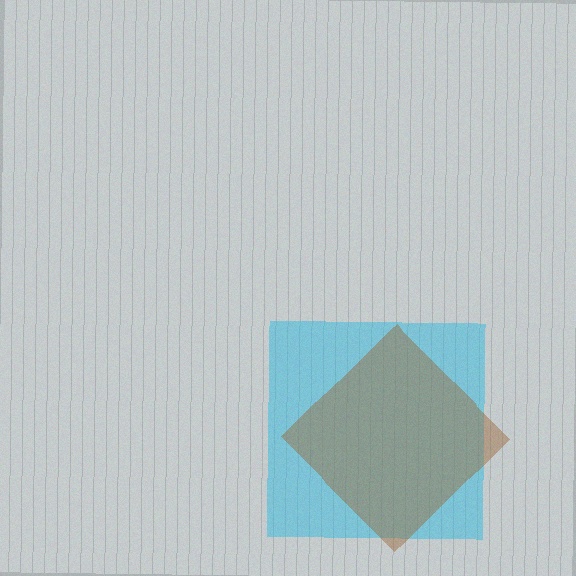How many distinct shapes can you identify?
There are 2 distinct shapes: a cyan square, a brown diamond.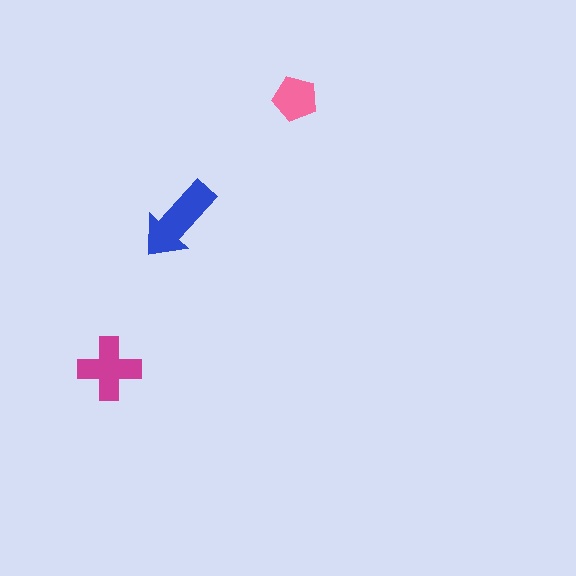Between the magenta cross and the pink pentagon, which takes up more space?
The magenta cross.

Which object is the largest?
The blue arrow.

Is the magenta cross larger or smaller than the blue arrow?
Smaller.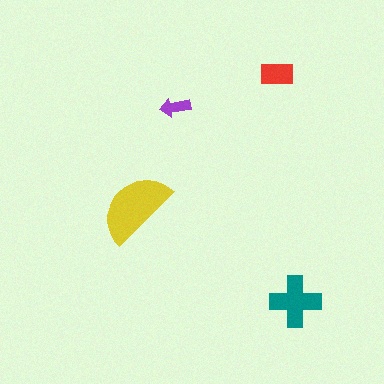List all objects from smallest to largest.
The purple arrow, the red rectangle, the teal cross, the yellow semicircle.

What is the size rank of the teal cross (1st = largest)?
2nd.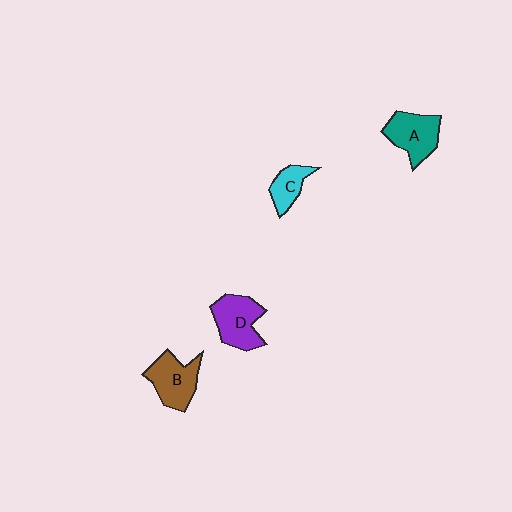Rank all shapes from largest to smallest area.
From largest to smallest: D (purple), B (brown), A (teal), C (cyan).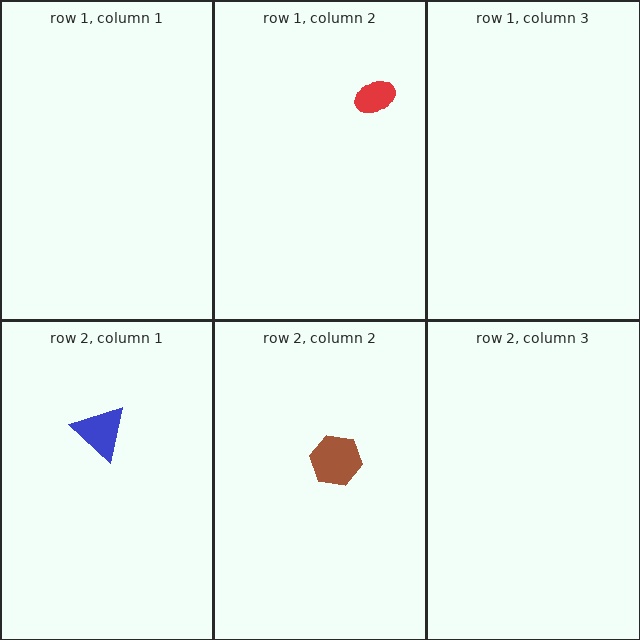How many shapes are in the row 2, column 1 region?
1.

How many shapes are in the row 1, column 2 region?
1.